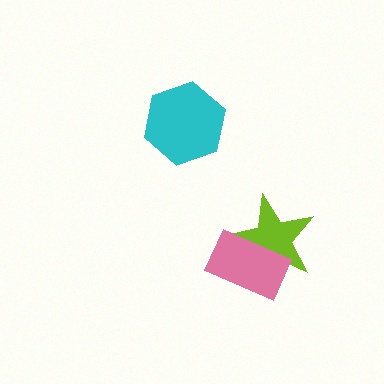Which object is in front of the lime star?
The pink rectangle is in front of the lime star.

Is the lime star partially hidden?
Yes, it is partially covered by another shape.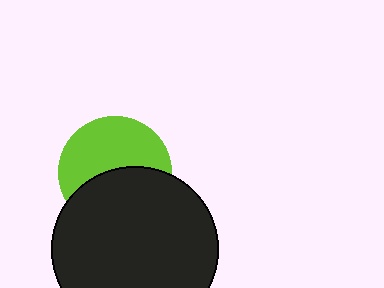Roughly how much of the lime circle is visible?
About half of it is visible (roughly 53%).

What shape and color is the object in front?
The object in front is a black circle.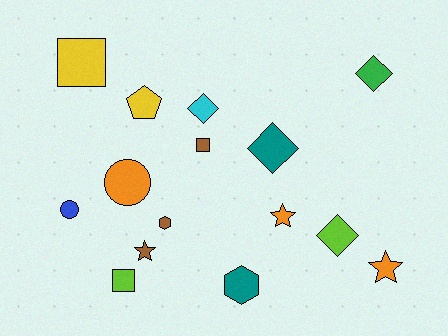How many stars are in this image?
There are 3 stars.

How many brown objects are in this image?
There are 3 brown objects.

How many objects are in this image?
There are 15 objects.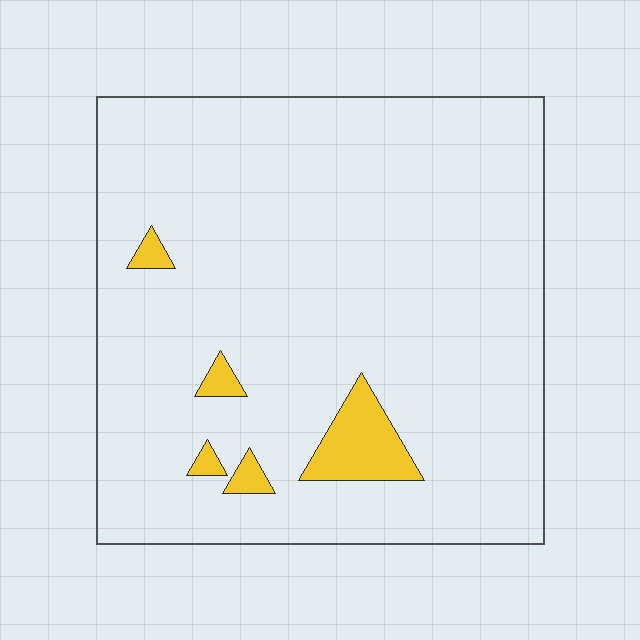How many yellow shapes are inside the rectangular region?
5.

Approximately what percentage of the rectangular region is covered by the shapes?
Approximately 5%.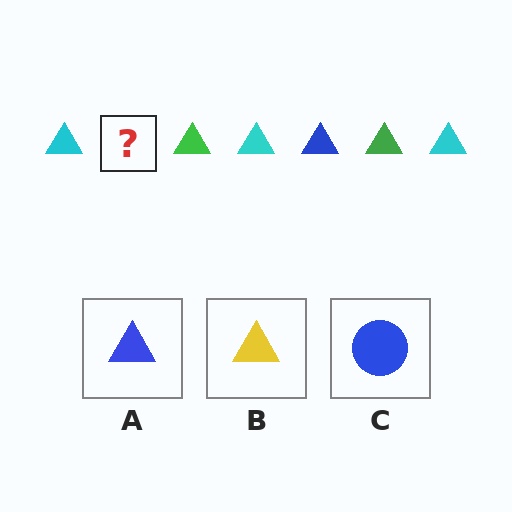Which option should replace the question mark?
Option A.